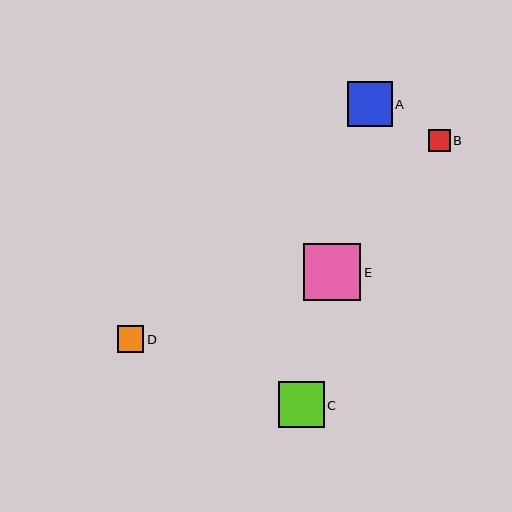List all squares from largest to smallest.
From largest to smallest: E, C, A, D, B.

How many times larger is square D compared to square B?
Square D is approximately 1.2 times the size of square B.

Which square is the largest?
Square E is the largest with a size of approximately 57 pixels.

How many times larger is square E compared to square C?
Square E is approximately 1.2 times the size of square C.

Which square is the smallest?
Square B is the smallest with a size of approximately 22 pixels.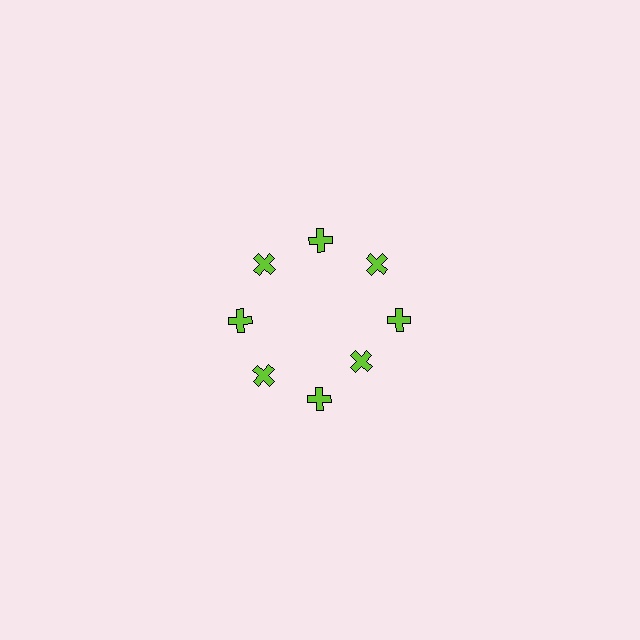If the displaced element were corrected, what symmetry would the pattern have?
It would have 8-fold rotational symmetry — the pattern would map onto itself every 45 degrees.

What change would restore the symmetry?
The symmetry would be restored by moving it outward, back onto the ring so that all 8 crosses sit at equal angles and equal distance from the center.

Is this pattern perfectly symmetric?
No. The 8 lime crosses are arranged in a ring, but one element near the 4 o'clock position is pulled inward toward the center, breaking the 8-fold rotational symmetry.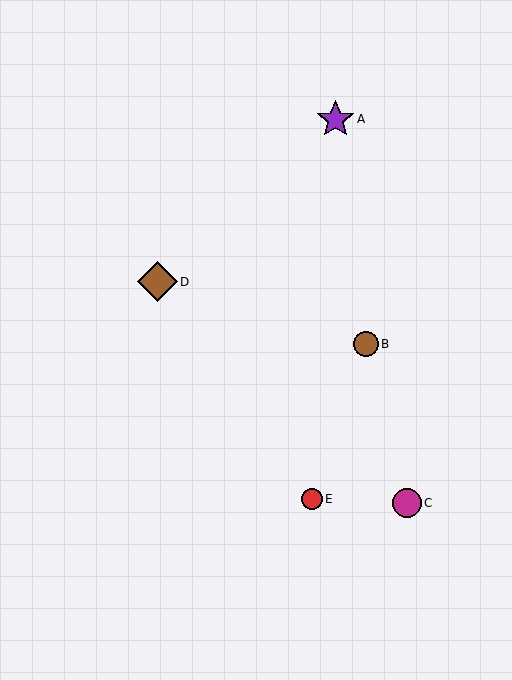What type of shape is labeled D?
Shape D is a brown diamond.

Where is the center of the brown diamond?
The center of the brown diamond is at (158, 282).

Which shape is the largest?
The brown diamond (labeled D) is the largest.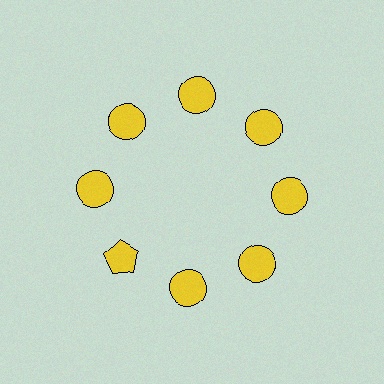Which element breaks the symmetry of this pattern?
The yellow pentagon at roughly the 8 o'clock position breaks the symmetry. All other shapes are yellow circles.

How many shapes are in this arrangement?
There are 8 shapes arranged in a ring pattern.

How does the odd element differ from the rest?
It has a different shape: pentagon instead of circle.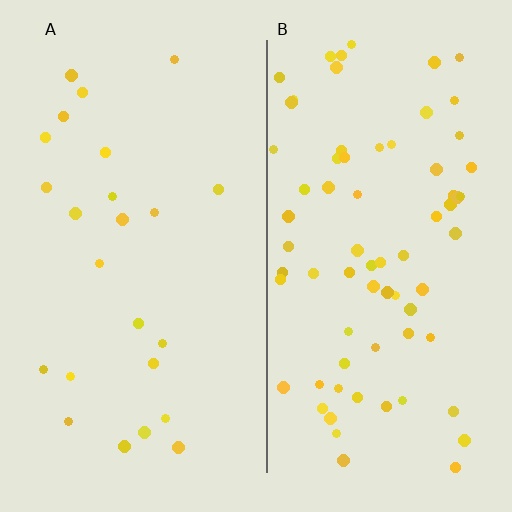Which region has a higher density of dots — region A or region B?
B (the right).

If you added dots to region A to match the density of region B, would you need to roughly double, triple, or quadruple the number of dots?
Approximately triple.